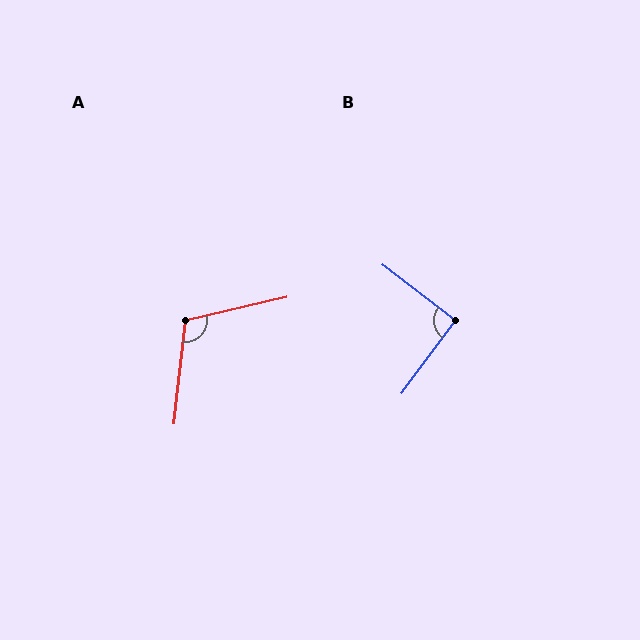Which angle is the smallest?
B, at approximately 91 degrees.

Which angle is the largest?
A, at approximately 109 degrees.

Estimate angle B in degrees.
Approximately 91 degrees.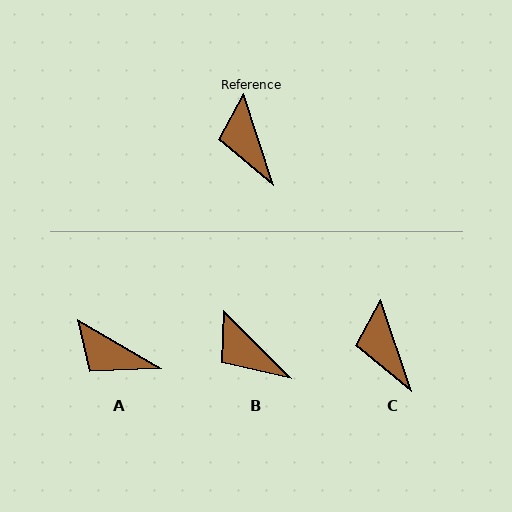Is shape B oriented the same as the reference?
No, it is off by about 26 degrees.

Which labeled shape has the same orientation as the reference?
C.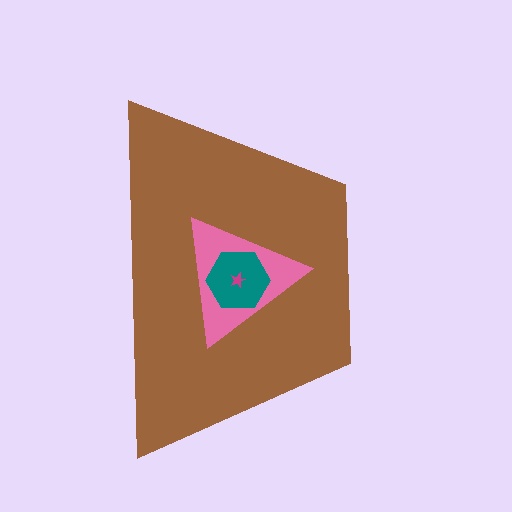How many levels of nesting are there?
4.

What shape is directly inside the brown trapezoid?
The pink triangle.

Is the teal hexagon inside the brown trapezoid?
Yes.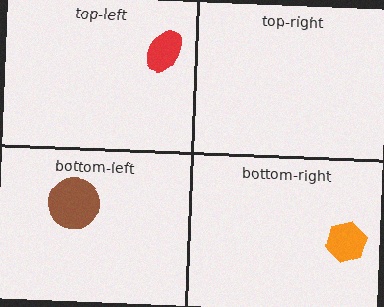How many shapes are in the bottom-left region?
1.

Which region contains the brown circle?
The bottom-left region.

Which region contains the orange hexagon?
The bottom-right region.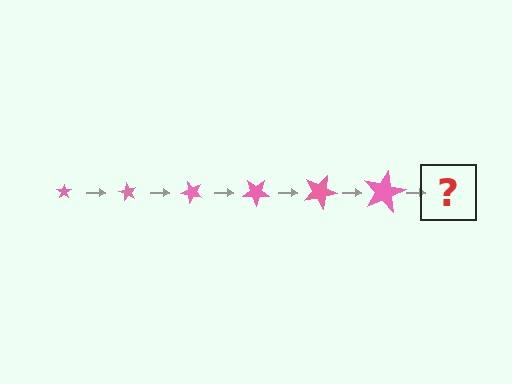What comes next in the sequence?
The next element should be a star, larger than the previous one and rotated 360 degrees from the start.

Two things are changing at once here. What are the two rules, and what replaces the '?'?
The two rules are that the star grows larger each step and it rotates 60 degrees each step. The '?' should be a star, larger than the previous one and rotated 360 degrees from the start.